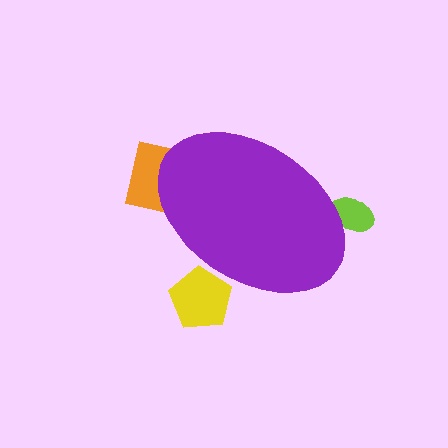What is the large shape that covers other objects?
A purple ellipse.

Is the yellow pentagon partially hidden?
Yes, the yellow pentagon is partially hidden behind the purple ellipse.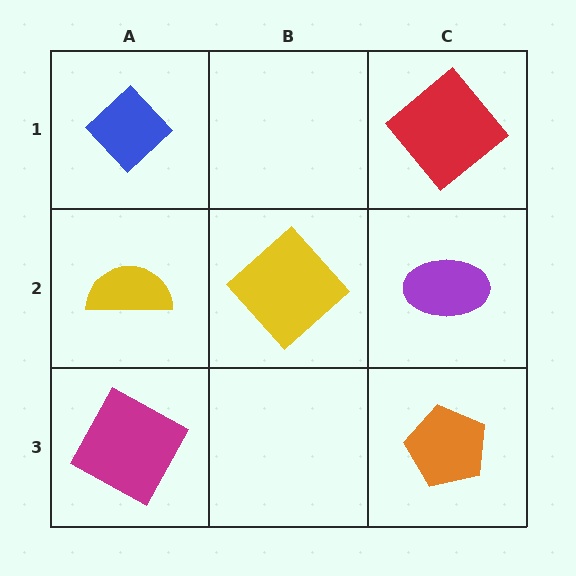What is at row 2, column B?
A yellow diamond.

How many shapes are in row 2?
3 shapes.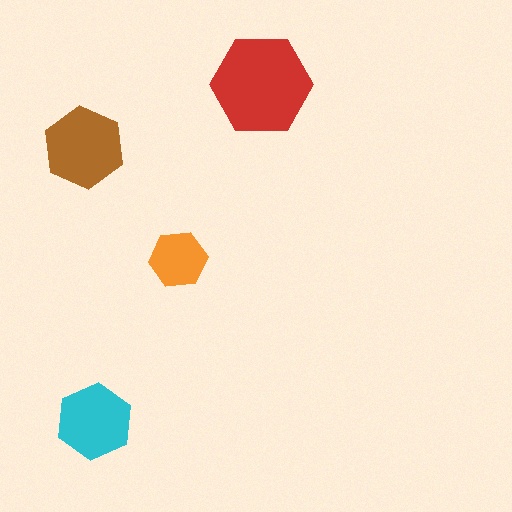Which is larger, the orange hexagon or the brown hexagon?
The brown one.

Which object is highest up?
The red hexagon is topmost.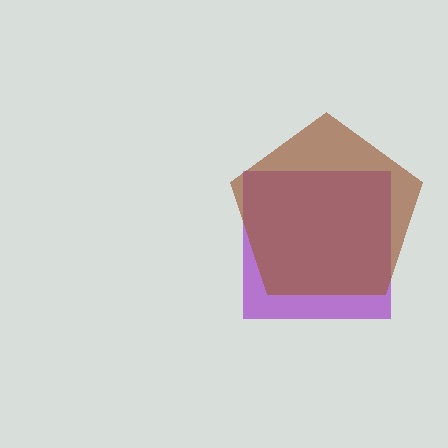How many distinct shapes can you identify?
There are 2 distinct shapes: a purple square, a brown pentagon.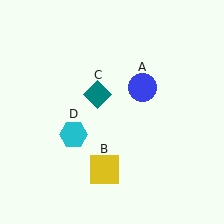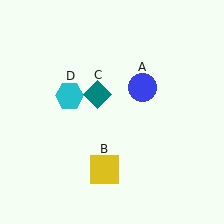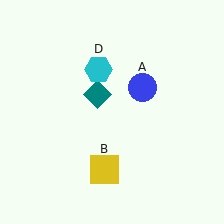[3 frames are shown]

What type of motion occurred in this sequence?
The cyan hexagon (object D) rotated clockwise around the center of the scene.